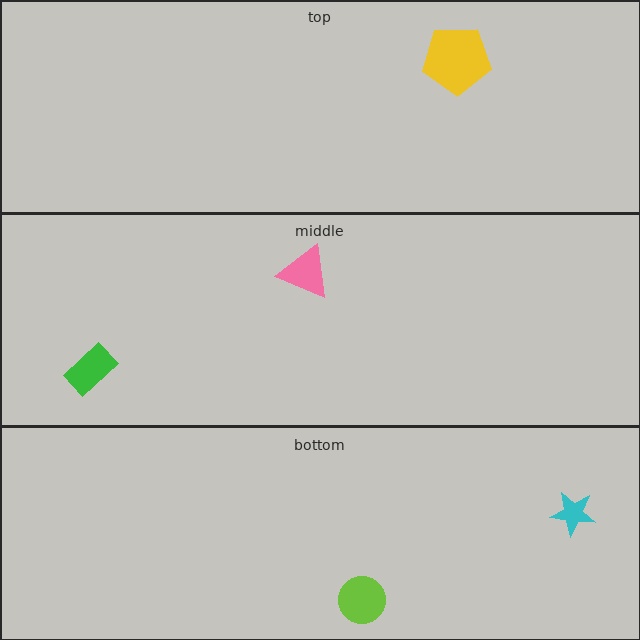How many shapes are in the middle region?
2.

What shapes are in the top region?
The yellow pentagon.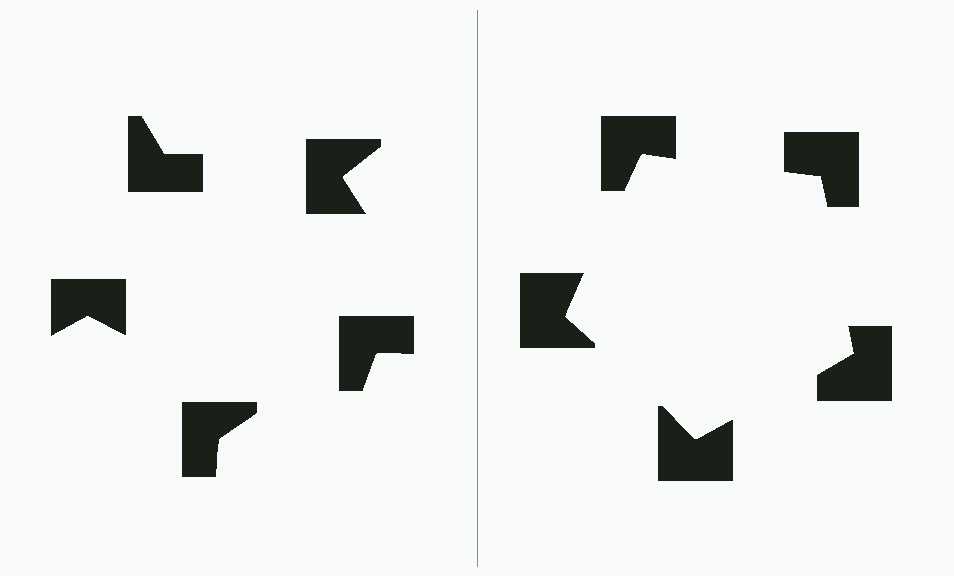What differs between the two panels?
The notched squares are positioned identically on both sides; only the wedge orientations differ. On the right they align to a pentagon; on the left they are misaligned.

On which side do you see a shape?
An illusory pentagon appears on the right side. On the left side the wedge cuts are rotated, so no coherent shape forms.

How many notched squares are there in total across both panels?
10 — 5 on each side.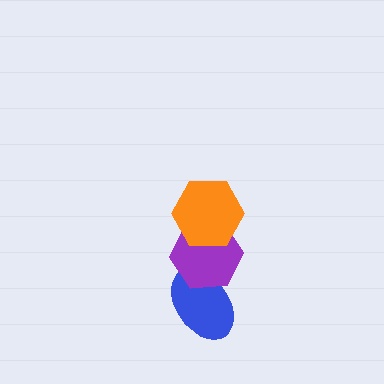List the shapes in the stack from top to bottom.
From top to bottom: the orange hexagon, the purple hexagon, the blue ellipse.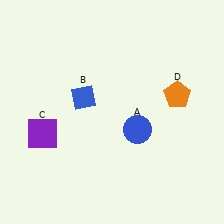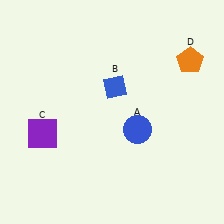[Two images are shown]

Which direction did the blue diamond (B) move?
The blue diamond (B) moved right.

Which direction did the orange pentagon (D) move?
The orange pentagon (D) moved up.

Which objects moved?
The objects that moved are: the blue diamond (B), the orange pentagon (D).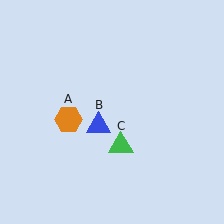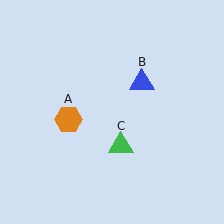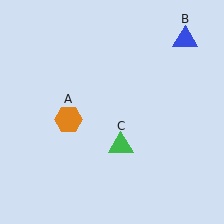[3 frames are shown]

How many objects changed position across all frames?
1 object changed position: blue triangle (object B).